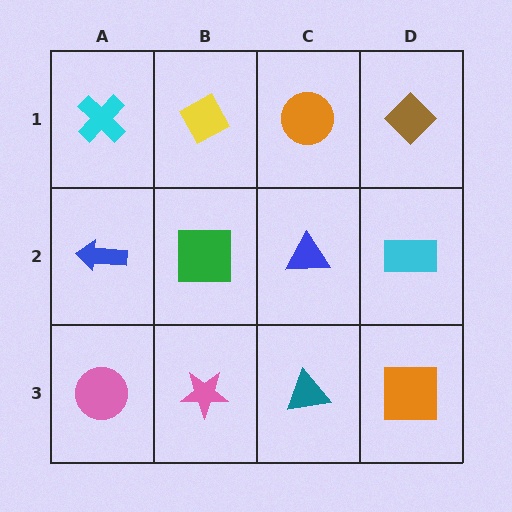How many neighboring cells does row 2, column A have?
3.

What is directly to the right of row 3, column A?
A pink star.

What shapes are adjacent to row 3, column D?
A cyan rectangle (row 2, column D), a teal triangle (row 3, column C).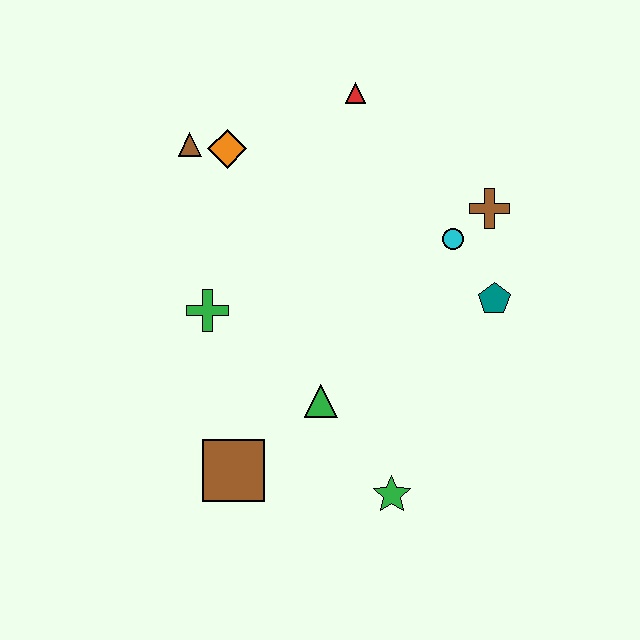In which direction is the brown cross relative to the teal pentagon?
The brown cross is above the teal pentagon.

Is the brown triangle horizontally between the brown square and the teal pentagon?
No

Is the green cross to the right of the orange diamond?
No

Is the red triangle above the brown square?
Yes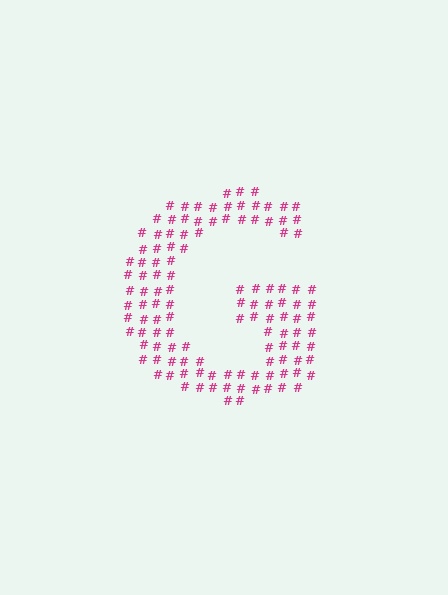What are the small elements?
The small elements are hash symbols.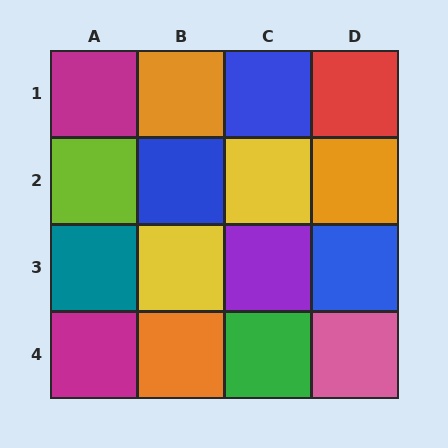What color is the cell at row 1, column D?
Red.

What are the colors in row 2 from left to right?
Lime, blue, yellow, orange.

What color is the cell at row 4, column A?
Magenta.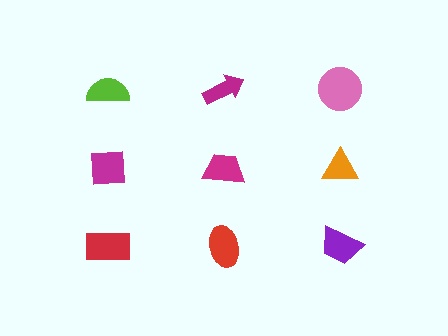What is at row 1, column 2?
A magenta arrow.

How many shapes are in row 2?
3 shapes.